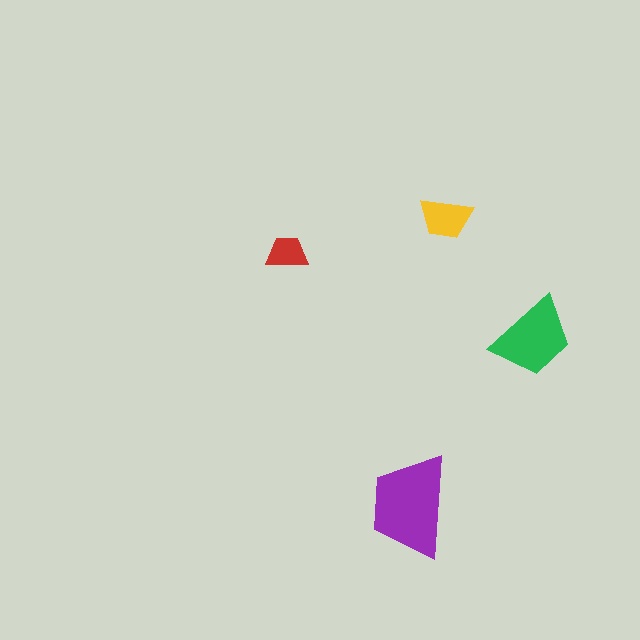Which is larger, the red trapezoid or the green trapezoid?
The green one.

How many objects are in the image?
There are 4 objects in the image.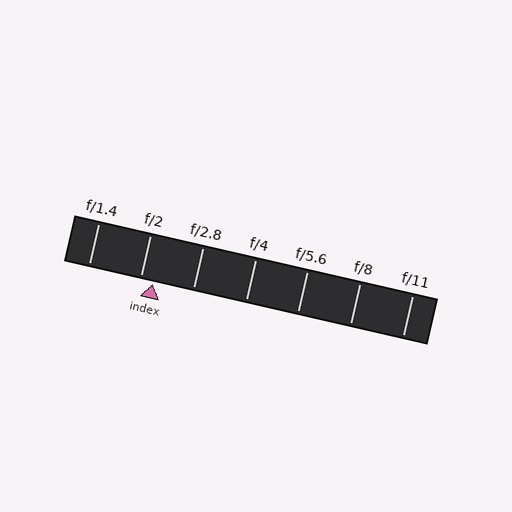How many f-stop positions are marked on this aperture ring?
There are 7 f-stop positions marked.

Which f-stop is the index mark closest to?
The index mark is closest to f/2.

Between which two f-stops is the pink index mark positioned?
The index mark is between f/2 and f/2.8.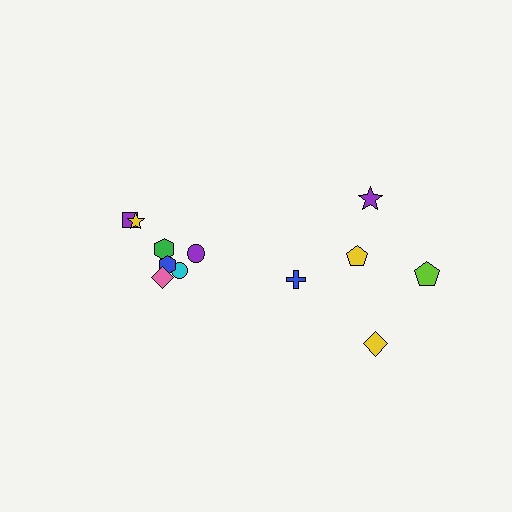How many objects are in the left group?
There are 7 objects.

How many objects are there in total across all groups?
There are 12 objects.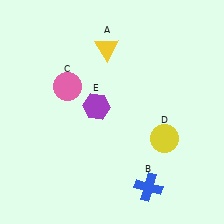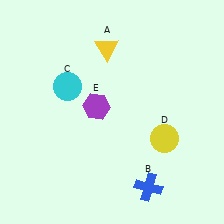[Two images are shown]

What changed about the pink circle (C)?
In Image 1, C is pink. In Image 2, it changed to cyan.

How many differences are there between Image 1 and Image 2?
There is 1 difference between the two images.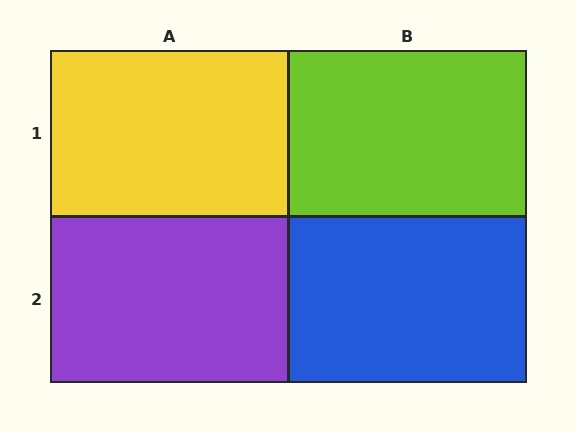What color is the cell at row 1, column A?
Yellow.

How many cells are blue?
1 cell is blue.